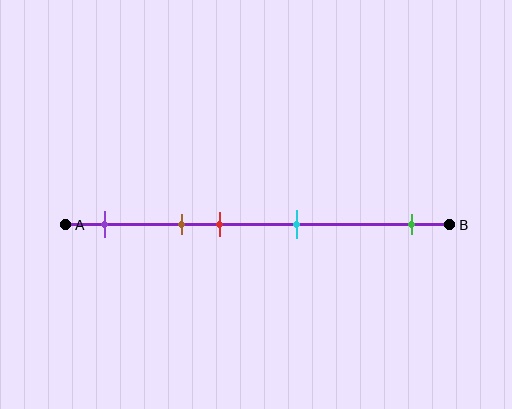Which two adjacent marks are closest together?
The brown and red marks are the closest adjacent pair.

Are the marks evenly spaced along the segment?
No, the marks are not evenly spaced.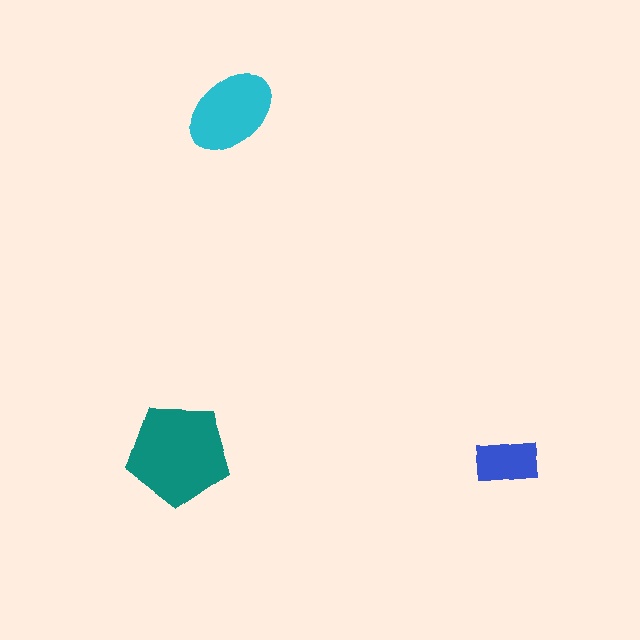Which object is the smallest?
The blue rectangle.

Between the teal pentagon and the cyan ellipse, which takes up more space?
The teal pentagon.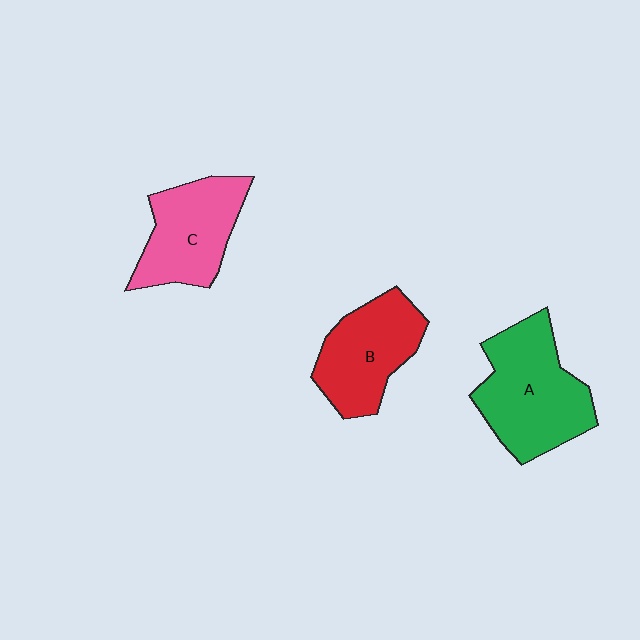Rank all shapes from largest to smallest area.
From largest to smallest: A (green), B (red), C (pink).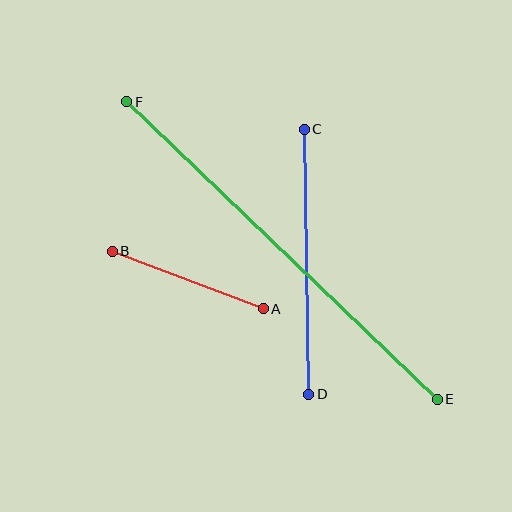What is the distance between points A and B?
The distance is approximately 161 pixels.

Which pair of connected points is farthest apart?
Points E and F are farthest apart.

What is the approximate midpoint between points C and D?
The midpoint is at approximately (306, 262) pixels.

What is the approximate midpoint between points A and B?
The midpoint is at approximately (188, 280) pixels.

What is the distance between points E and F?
The distance is approximately 430 pixels.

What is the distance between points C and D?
The distance is approximately 265 pixels.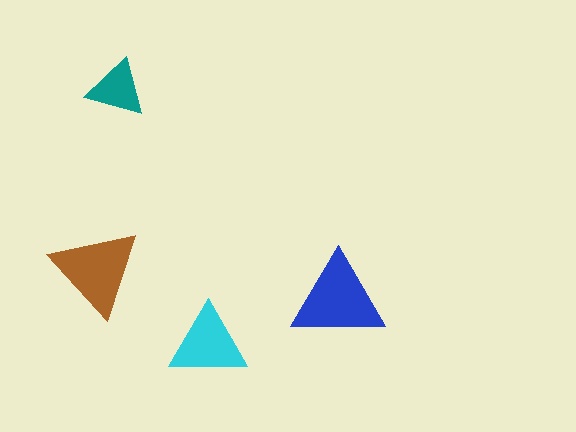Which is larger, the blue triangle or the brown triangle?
The blue one.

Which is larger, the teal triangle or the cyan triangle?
The cyan one.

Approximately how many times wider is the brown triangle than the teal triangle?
About 1.5 times wider.